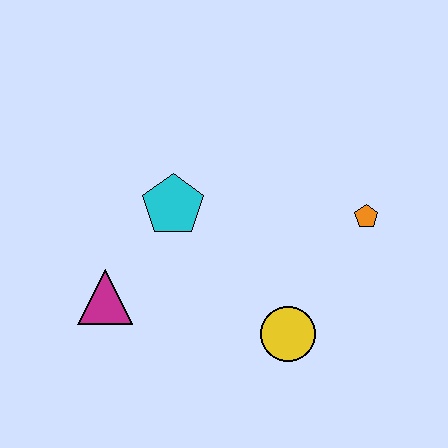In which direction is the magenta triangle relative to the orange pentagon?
The magenta triangle is to the left of the orange pentagon.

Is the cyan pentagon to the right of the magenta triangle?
Yes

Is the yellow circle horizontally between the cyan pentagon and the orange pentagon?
Yes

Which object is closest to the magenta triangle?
The cyan pentagon is closest to the magenta triangle.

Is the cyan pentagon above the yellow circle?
Yes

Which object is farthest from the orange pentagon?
The magenta triangle is farthest from the orange pentagon.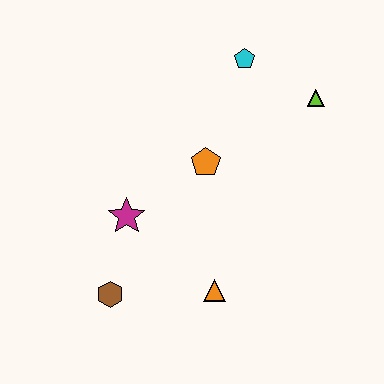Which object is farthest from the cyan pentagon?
The brown hexagon is farthest from the cyan pentagon.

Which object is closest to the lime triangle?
The cyan pentagon is closest to the lime triangle.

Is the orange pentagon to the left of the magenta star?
No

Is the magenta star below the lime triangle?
Yes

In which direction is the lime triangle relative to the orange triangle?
The lime triangle is above the orange triangle.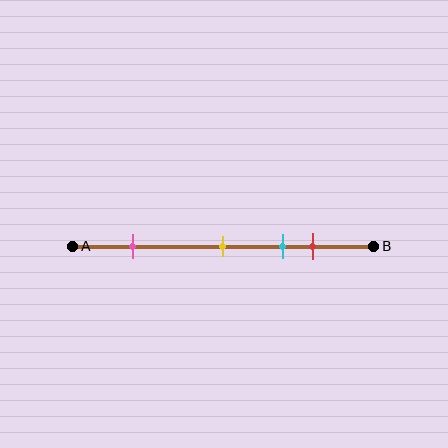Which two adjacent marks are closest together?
The cyan and red marks are the closest adjacent pair.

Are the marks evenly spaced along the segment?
No, the marks are not evenly spaced.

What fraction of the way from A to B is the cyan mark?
The cyan mark is approximately 70% (0.7) of the way from A to B.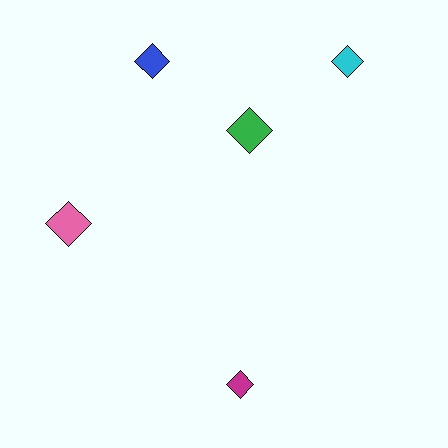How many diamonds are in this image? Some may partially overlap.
There are 5 diamonds.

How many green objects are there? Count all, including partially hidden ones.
There is 1 green object.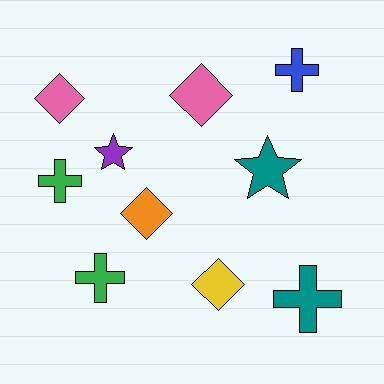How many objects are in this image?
There are 10 objects.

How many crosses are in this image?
There are 4 crosses.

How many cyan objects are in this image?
There are no cyan objects.